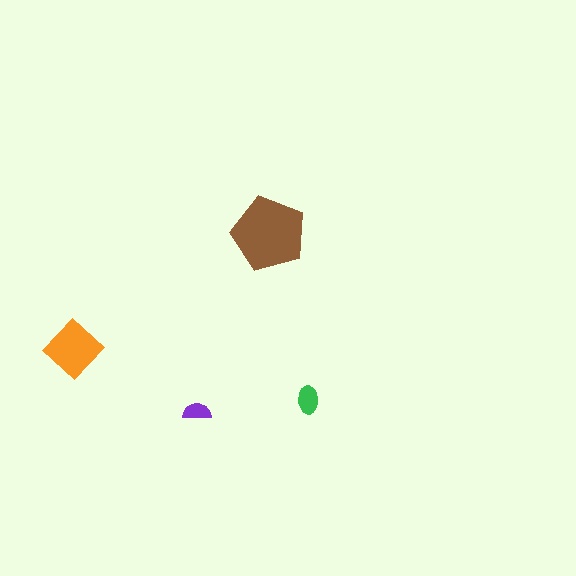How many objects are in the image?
There are 4 objects in the image.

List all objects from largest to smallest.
The brown pentagon, the orange diamond, the green ellipse, the purple semicircle.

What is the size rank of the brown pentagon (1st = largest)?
1st.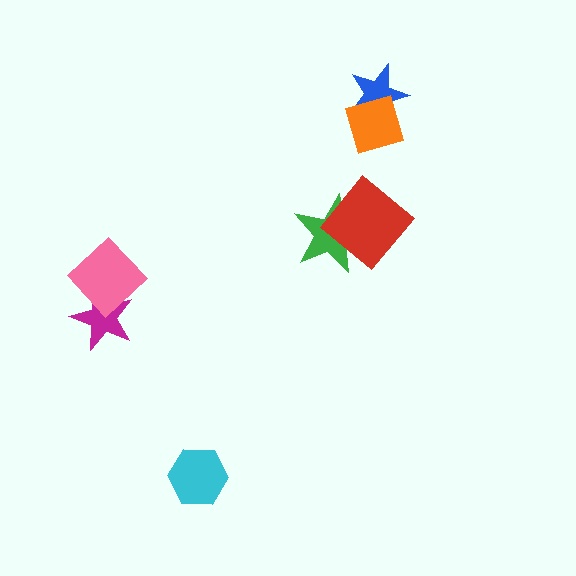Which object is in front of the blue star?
The orange diamond is in front of the blue star.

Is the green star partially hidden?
Yes, it is partially covered by another shape.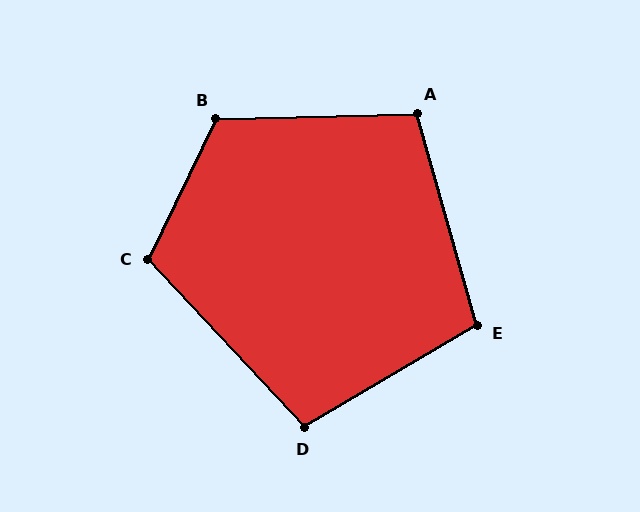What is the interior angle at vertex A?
Approximately 104 degrees (obtuse).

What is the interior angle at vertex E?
Approximately 105 degrees (obtuse).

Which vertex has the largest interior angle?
B, at approximately 117 degrees.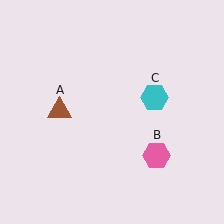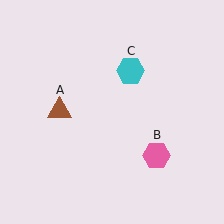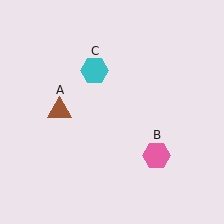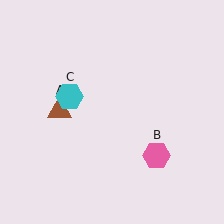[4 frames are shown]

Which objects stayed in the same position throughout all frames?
Brown triangle (object A) and pink hexagon (object B) remained stationary.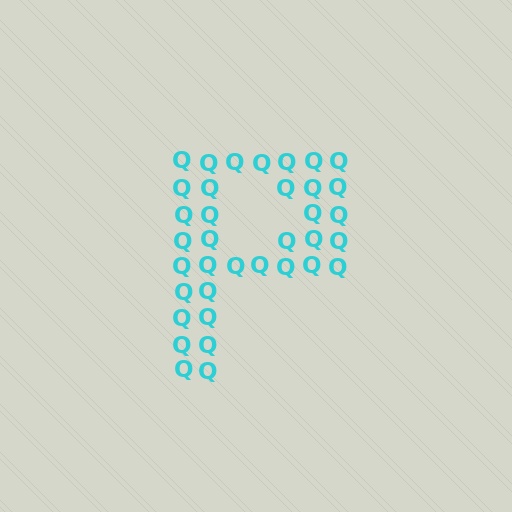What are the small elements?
The small elements are letter Q's.